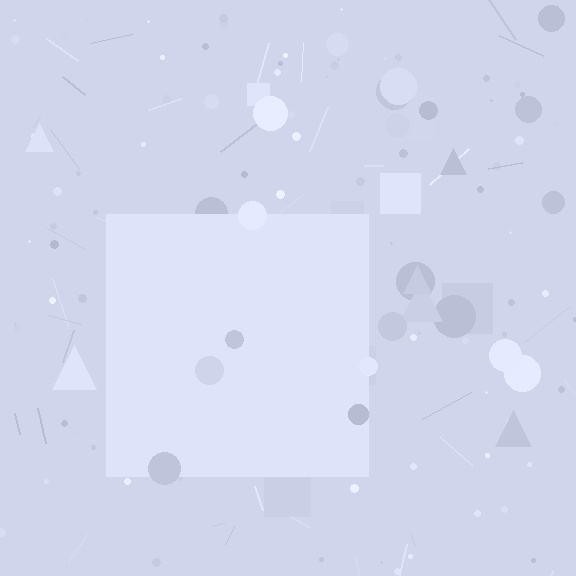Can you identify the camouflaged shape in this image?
The camouflaged shape is a square.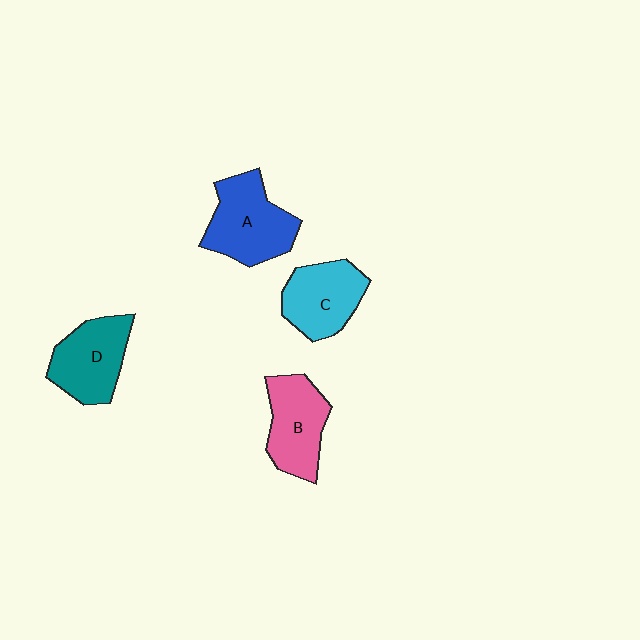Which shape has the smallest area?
Shape C (cyan).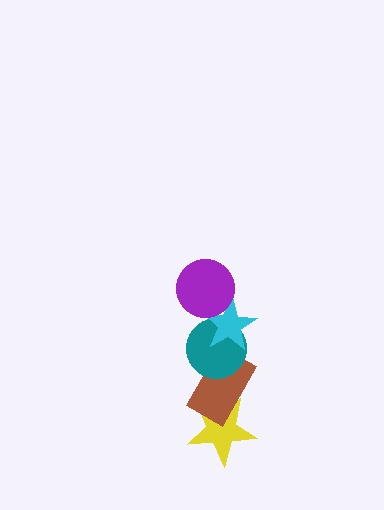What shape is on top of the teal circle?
The cyan star is on top of the teal circle.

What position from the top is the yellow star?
The yellow star is 5th from the top.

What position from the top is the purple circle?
The purple circle is 1st from the top.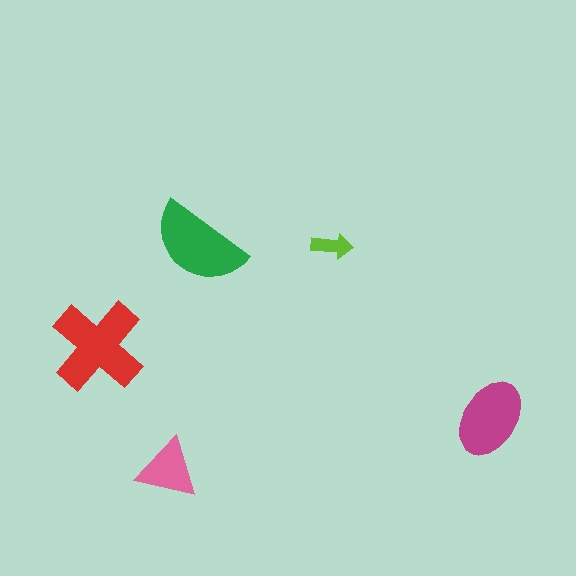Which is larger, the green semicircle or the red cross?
The red cross.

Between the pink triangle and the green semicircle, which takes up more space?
The green semicircle.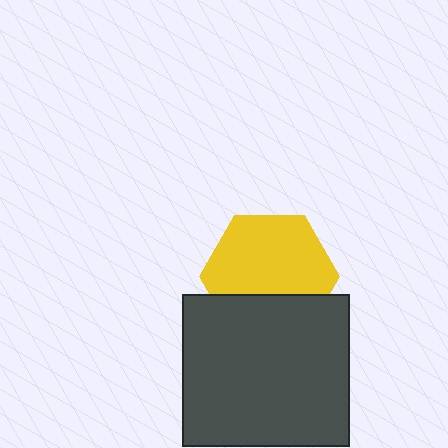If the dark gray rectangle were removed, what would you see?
You would see the complete yellow hexagon.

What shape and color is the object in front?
The object in front is a dark gray rectangle.